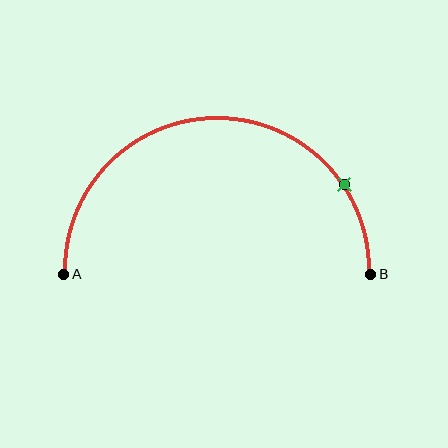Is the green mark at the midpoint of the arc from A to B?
No. The green mark lies on the arc but is closer to endpoint B. The arc midpoint would be at the point on the curve equidistant along the arc from both A and B.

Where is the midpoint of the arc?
The arc midpoint is the point on the curve farthest from the straight line joining A and B. It sits above that line.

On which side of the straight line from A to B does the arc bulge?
The arc bulges above the straight line connecting A and B.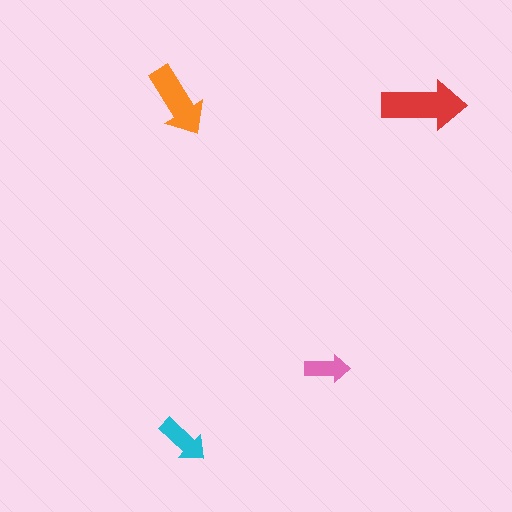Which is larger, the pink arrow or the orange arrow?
The orange one.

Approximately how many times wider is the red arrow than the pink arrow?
About 2 times wider.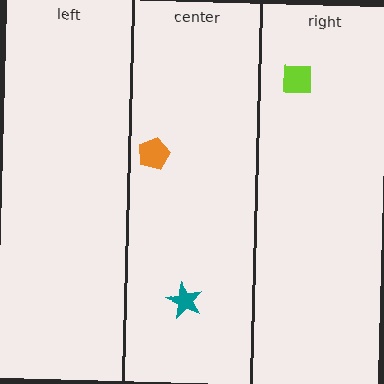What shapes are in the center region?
The orange pentagon, the teal star.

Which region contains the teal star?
The center region.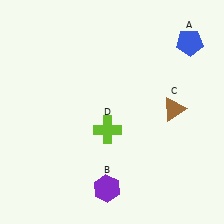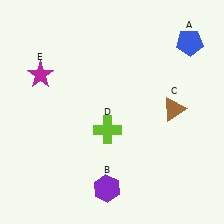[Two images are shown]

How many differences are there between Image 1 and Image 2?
There is 1 difference between the two images.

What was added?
A magenta star (E) was added in Image 2.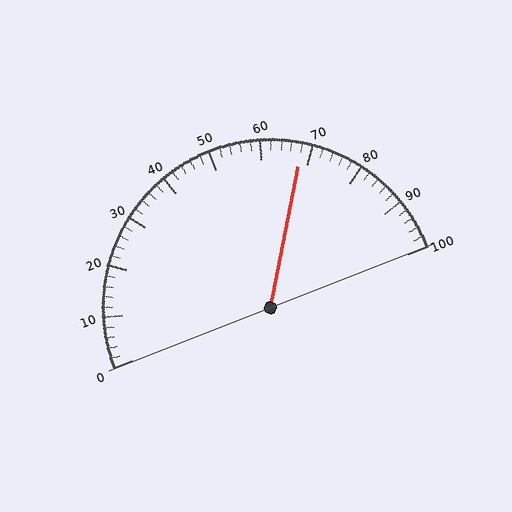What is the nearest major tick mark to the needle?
The nearest major tick mark is 70.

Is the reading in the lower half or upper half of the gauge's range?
The reading is in the upper half of the range (0 to 100).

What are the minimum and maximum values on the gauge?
The gauge ranges from 0 to 100.